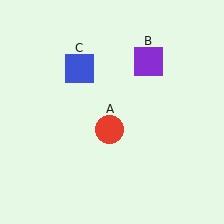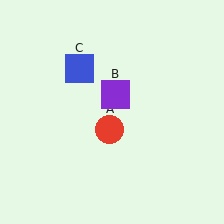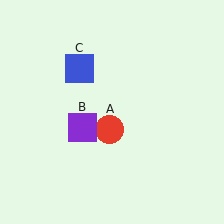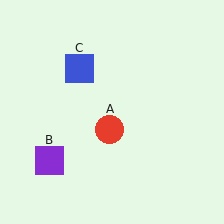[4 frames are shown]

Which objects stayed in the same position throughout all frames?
Red circle (object A) and blue square (object C) remained stationary.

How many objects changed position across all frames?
1 object changed position: purple square (object B).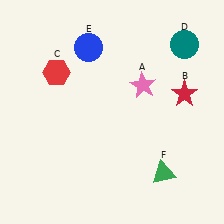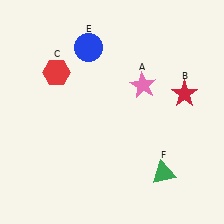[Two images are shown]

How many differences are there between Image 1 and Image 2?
There is 1 difference between the two images.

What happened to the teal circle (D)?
The teal circle (D) was removed in Image 2. It was in the top-right area of Image 1.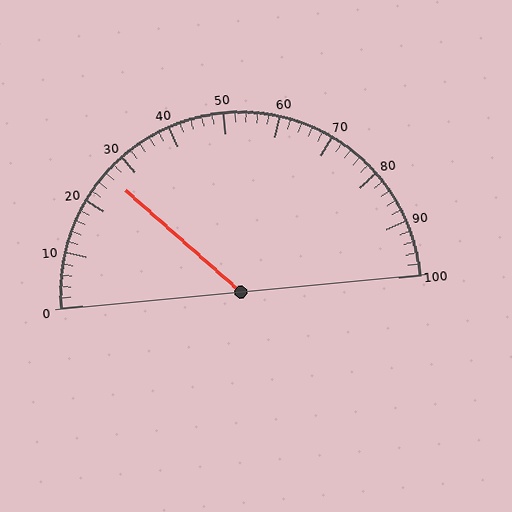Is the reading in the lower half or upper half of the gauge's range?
The reading is in the lower half of the range (0 to 100).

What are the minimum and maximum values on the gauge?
The gauge ranges from 0 to 100.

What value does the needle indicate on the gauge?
The needle indicates approximately 26.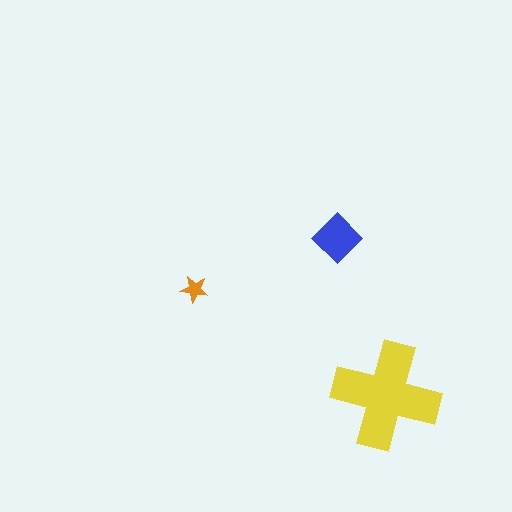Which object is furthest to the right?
The yellow cross is rightmost.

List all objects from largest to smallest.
The yellow cross, the blue diamond, the orange star.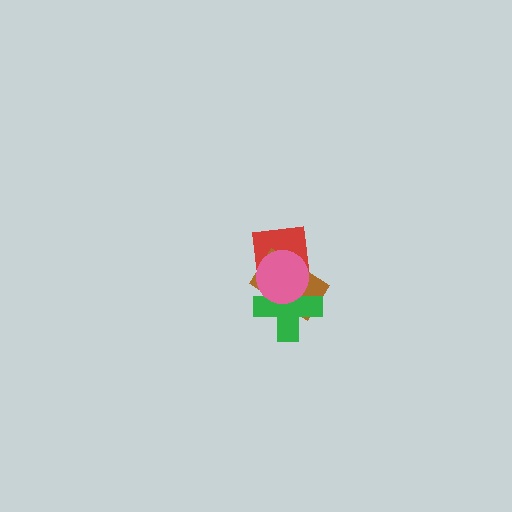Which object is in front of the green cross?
The pink circle is in front of the green cross.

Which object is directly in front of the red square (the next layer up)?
The brown rectangle is directly in front of the red square.